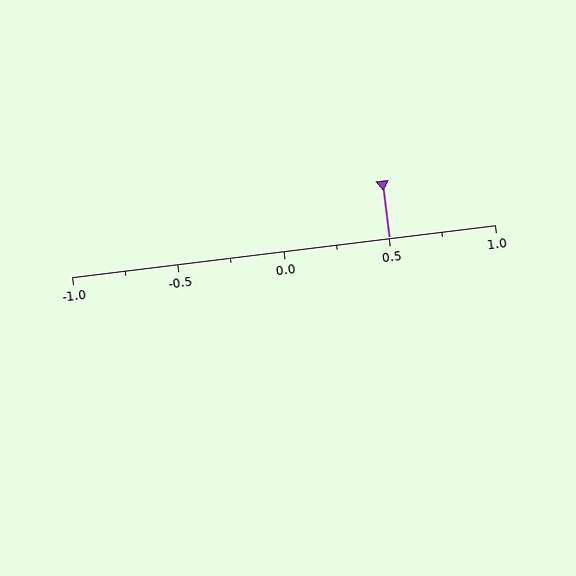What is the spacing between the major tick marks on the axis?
The major ticks are spaced 0.5 apart.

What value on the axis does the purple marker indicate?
The marker indicates approximately 0.5.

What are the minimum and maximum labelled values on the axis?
The axis runs from -1.0 to 1.0.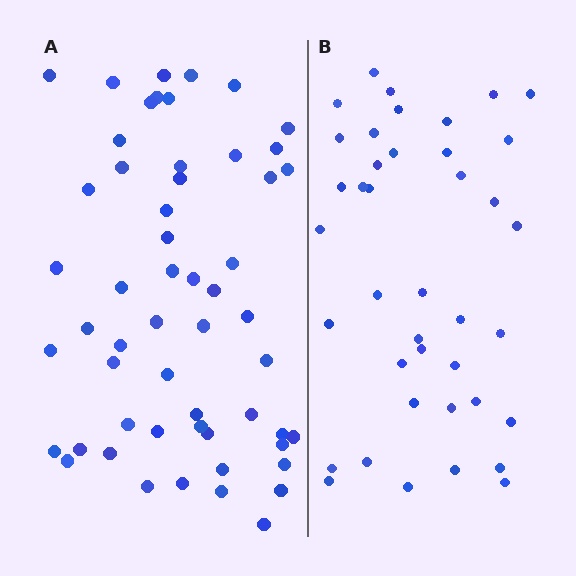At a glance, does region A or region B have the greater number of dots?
Region A (the left region) has more dots.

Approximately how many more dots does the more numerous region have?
Region A has approximately 15 more dots than region B.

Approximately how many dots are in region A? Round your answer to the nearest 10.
About 60 dots. (The exact count is 55, which rounds to 60.)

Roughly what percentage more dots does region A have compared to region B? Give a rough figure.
About 40% more.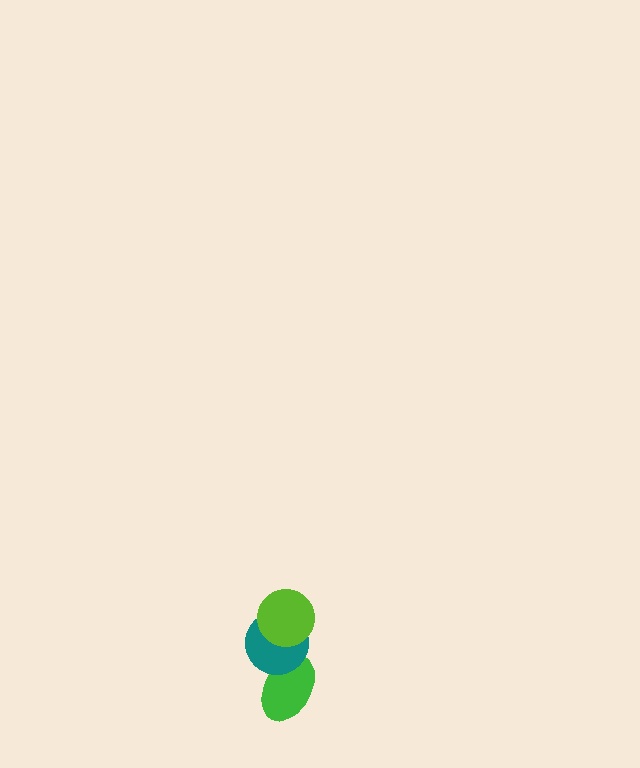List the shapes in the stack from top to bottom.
From top to bottom: the lime circle, the teal circle, the green ellipse.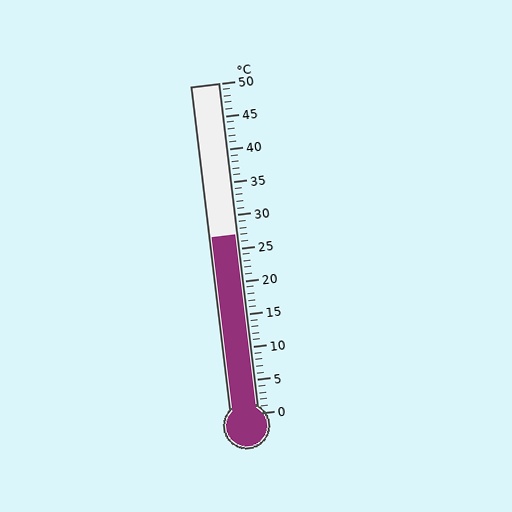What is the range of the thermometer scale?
The thermometer scale ranges from 0°C to 50°C.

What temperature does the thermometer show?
The thermometer shows approximately 27°C.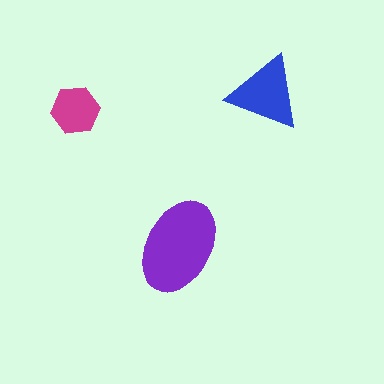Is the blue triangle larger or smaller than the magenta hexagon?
Larger.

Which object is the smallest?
The magenta hexagon.